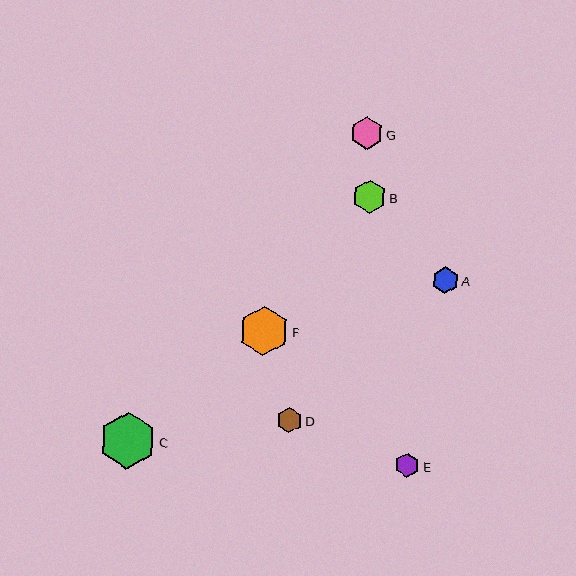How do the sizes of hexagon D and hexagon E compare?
Hexagon D and hexagon E are approximately the same size.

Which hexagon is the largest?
Hexagon C is the largest with a size of approximately 57 pixels.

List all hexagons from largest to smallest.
From largest to smallest: C, F, B, G, A, D, E.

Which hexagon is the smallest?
Hexagon E is the smallest with a size of approximately 24 pixels.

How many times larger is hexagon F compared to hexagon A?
Hexagon F is approximately 1.9 times the size of hexagon A.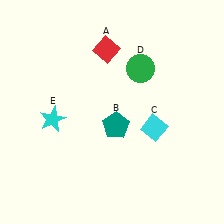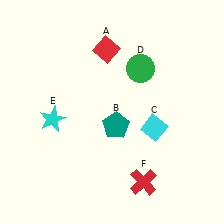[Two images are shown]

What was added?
A red cross (F) was added in Image 2.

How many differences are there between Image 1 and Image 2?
There is 1 difference between the two images.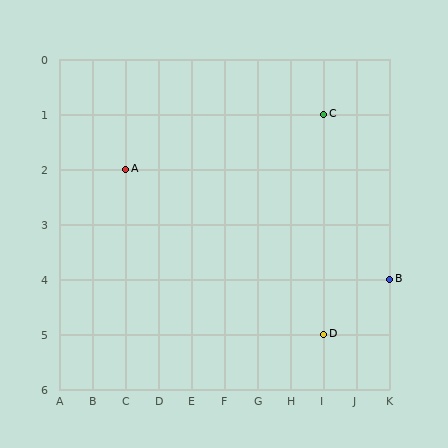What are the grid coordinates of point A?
Point A is at grid coordinates (C, 2).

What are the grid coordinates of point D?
Point D is at grid coordinates (I, 5).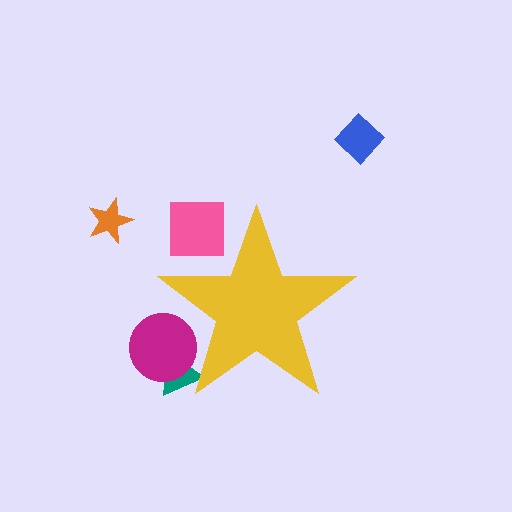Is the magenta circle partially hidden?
Yes, the magenta circle is partially hidden behind the yellow star.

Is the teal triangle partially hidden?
Yes, the teal triangle is partially hidden behind the yellow star.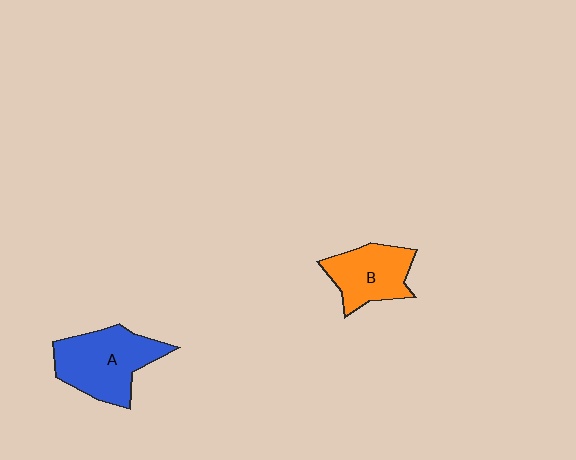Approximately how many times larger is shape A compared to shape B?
Approximately 1.3 times.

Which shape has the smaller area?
Shape B (orange).